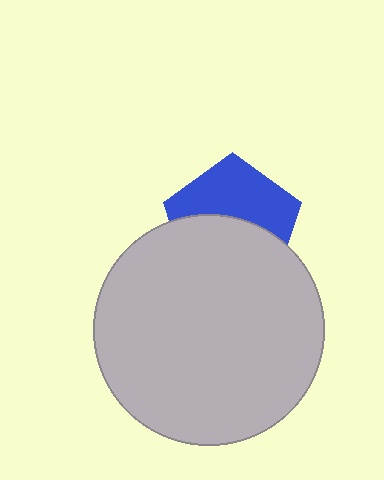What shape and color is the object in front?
The object in front is a light gray circle.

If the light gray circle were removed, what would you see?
You would see the complete blue pentagon.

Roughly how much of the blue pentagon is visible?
About half of it is visible (roughly 48%).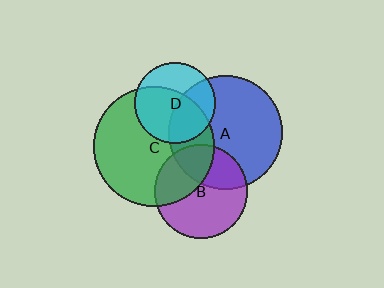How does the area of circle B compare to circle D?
Approximately 1.3 times.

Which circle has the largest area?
Circle C (green).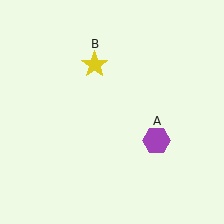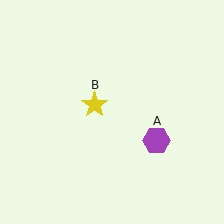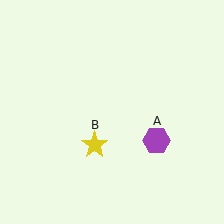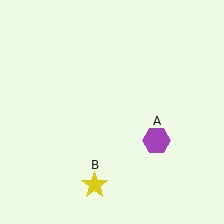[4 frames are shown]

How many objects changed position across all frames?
1 object changed position: yellow star (object B).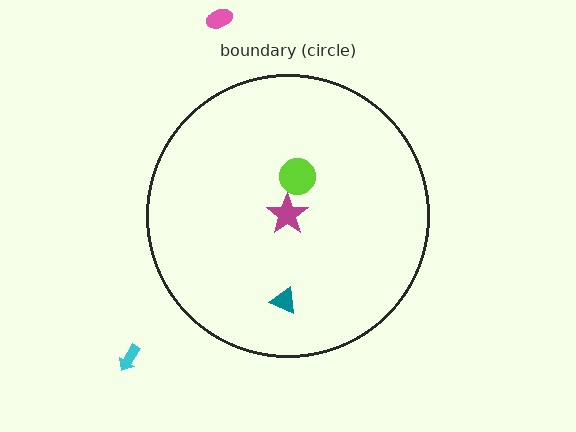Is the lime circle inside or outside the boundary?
Inside.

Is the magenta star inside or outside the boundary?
Inside.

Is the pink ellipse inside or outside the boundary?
Outside.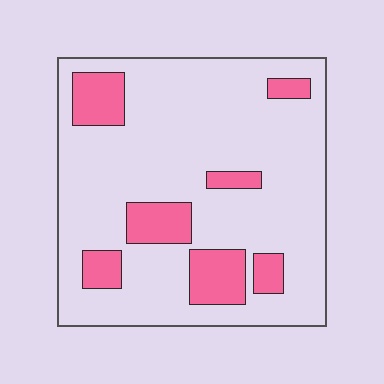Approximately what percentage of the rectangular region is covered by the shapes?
Approximately 20%.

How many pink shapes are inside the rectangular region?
7.